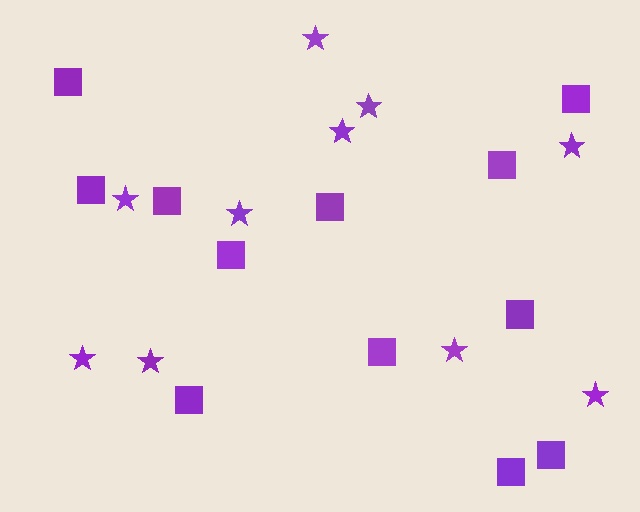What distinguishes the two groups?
There are 2 groups: one group of squares (12) and one group of stars (10).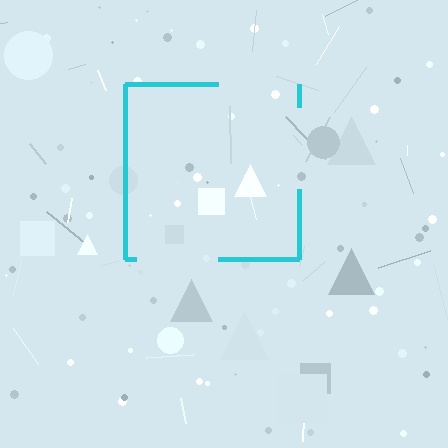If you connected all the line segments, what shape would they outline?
They would outline a square.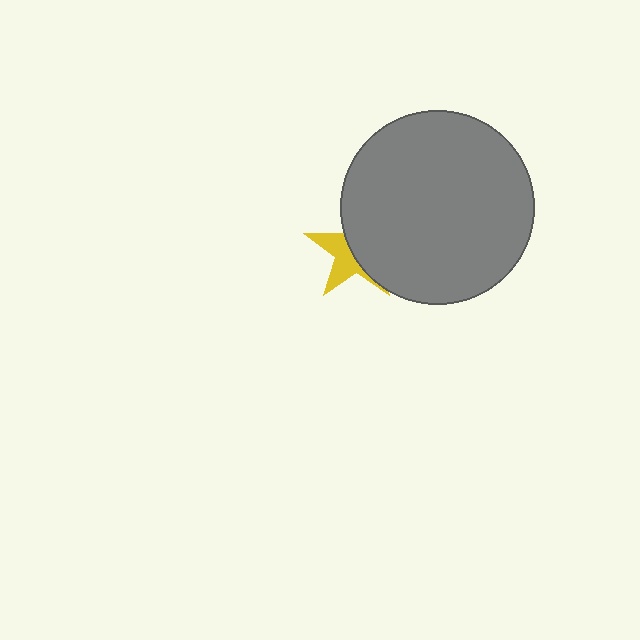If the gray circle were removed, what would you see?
You would see the complete yellow star.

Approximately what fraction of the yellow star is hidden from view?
Roughly 59% of the yellow star is hidden behind the gray circle.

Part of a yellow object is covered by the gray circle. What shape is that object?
It is a star.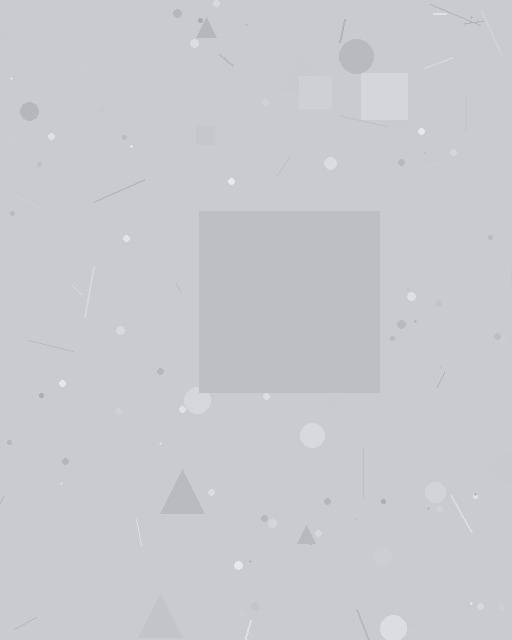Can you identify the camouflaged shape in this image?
The camouflaged shape is a square.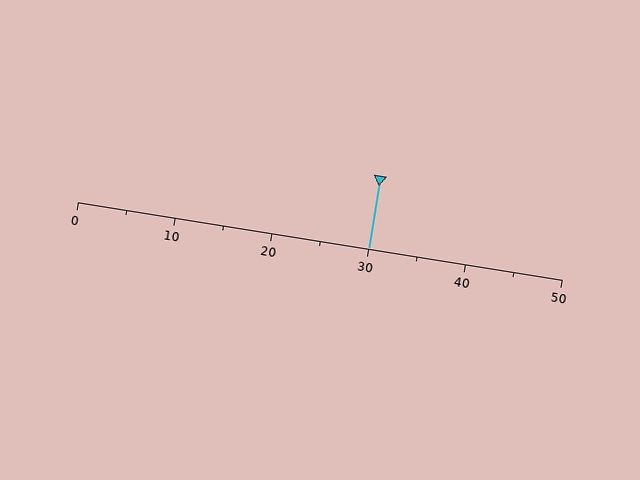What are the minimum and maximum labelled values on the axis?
The axis runs from 0 to 50.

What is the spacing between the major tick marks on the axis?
The major ticks are spaced 10 apart.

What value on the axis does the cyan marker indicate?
The marker indicates approximately 30.